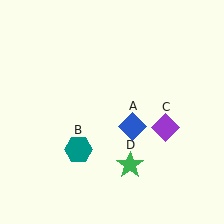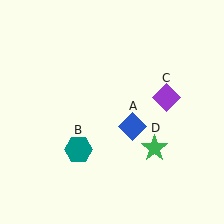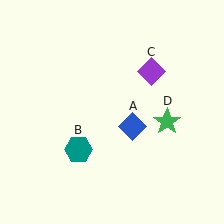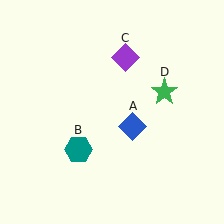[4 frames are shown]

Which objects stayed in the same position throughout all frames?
Blue diamond (object A) and teal hexagon (object B) remained stationary.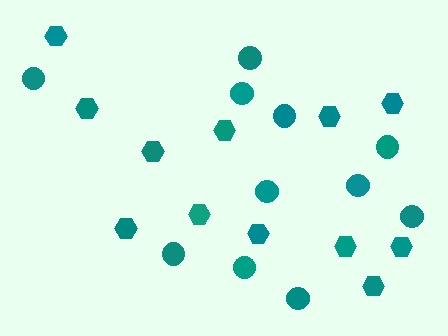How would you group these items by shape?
There are 2 groups: one group of circles (11) and one group of hexagons (12).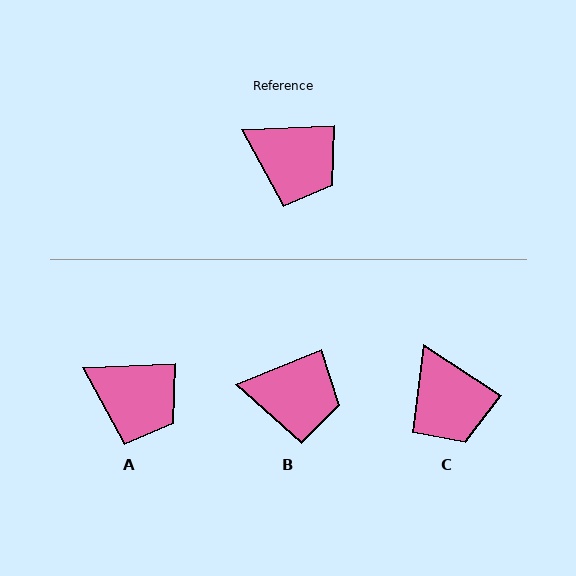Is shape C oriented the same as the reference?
No, it is off by about 35 degrees.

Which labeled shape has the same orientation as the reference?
A.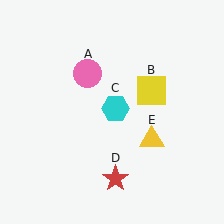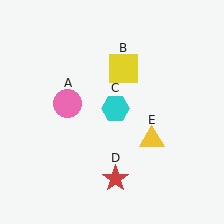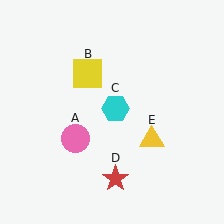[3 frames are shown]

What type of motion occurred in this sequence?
The pink circle (object A), yellow square (object B) rotated counterclockwise around the center of the scene.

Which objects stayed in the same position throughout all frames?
Cyan hexagon (object C) and red star (object D) and yellow triangle (object E) remained stationary.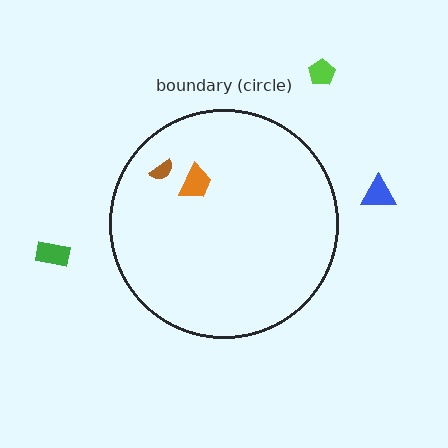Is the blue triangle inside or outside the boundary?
Outside.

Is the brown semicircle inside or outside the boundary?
Inside.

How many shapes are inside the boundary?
2 inside, 3 outside.